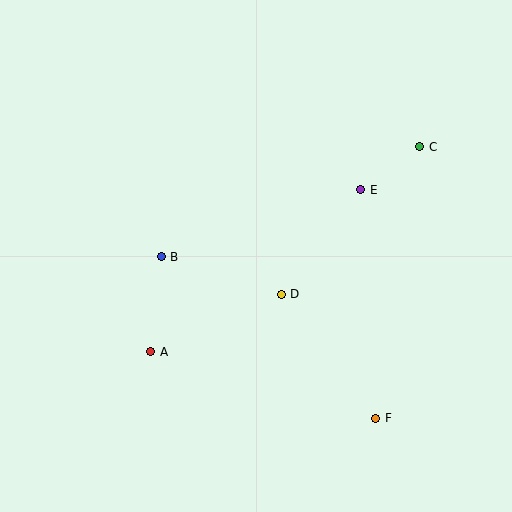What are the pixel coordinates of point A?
Point A is at (151, 352).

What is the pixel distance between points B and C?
The distance between B and C is 281 pixels.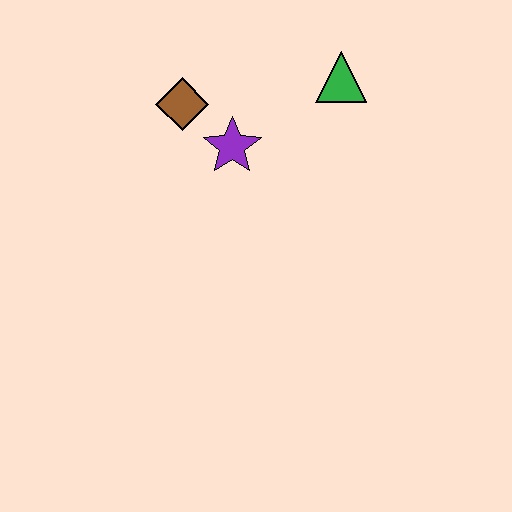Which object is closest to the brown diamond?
The purple star is closest to the brown diamond.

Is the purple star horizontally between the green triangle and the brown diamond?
Yes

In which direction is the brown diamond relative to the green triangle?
The brown diamond is to the left of the green triangle.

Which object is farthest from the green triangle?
The brown diamond is farthest from the green triangle.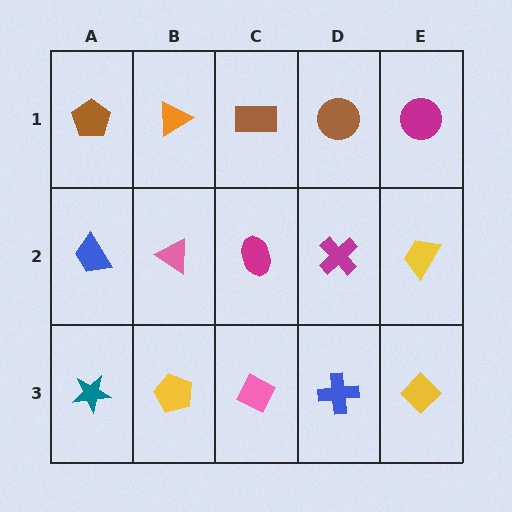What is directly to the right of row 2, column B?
A magenta ellipse.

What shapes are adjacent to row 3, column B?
A pink triangle (row 2, column B), a teal star (row 3, column A), a pink diamond (row 3, column C).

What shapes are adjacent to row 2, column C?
A brown rectangle (row 1, column C), a pink diamond (row 3, column C), a pink triangle (row 2, column B), a magenta cross (row 2, column D).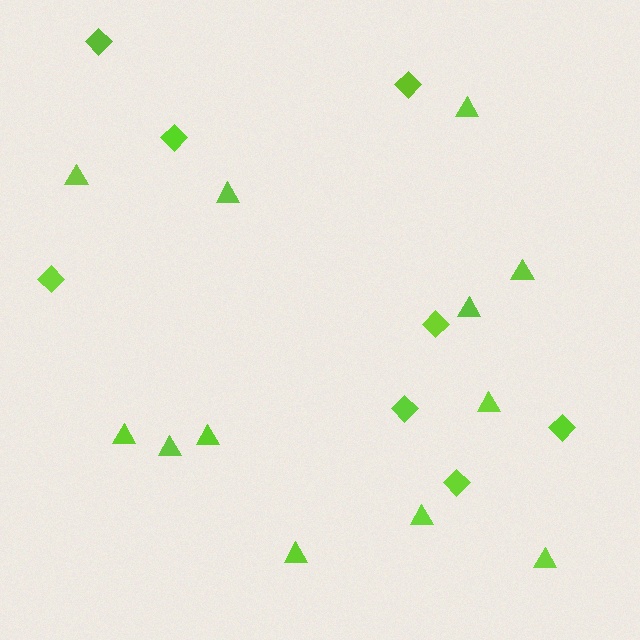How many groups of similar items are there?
There are 2 groups: one group of triangles (12) and one group of diamonds (8).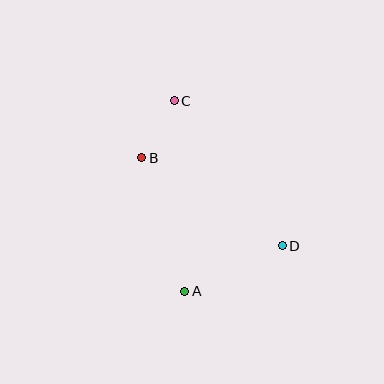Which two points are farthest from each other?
Points A and C are farthest from each other.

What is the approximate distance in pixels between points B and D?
The distance between B and D is approximately 166 pixels.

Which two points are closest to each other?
Points B and C are closest to each other.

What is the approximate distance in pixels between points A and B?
The distance between A and B is approximately 140 pixels.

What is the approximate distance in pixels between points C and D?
The distance between C and D is approximately 181 pixels.